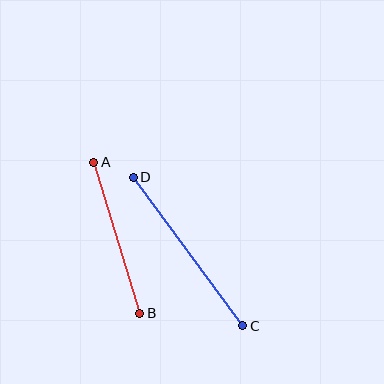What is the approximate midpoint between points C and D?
The midpoint is at approximately (188, 252) pixels.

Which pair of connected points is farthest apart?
Points C and D are farthest apart.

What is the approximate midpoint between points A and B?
The midpoint is at approximately (117, 238) pixels.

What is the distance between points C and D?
The distance is approximately 184 pixels.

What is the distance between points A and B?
The distance is approximately 158 pixels.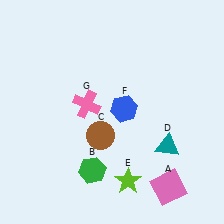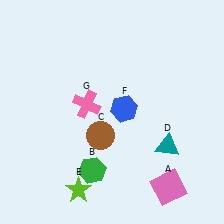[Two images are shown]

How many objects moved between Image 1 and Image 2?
1 object moved between the two images.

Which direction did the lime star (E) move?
The lime star (E) moved left.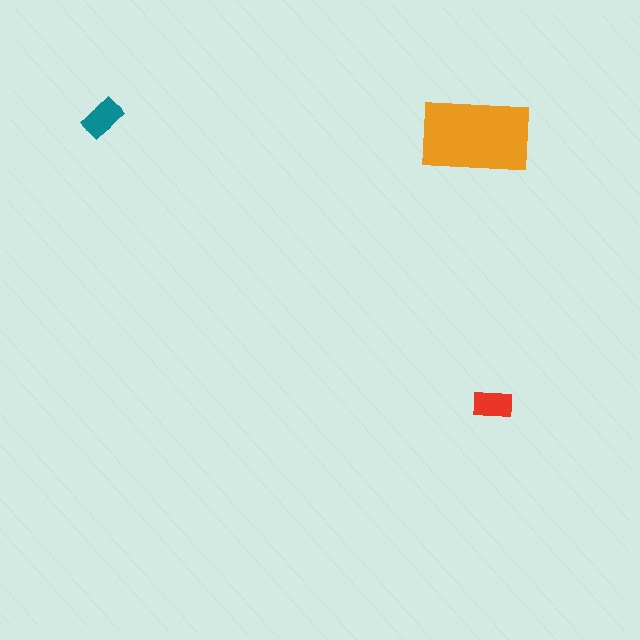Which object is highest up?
The orange rectangle is topmost.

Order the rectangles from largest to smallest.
the orange one, the teal one, the red one.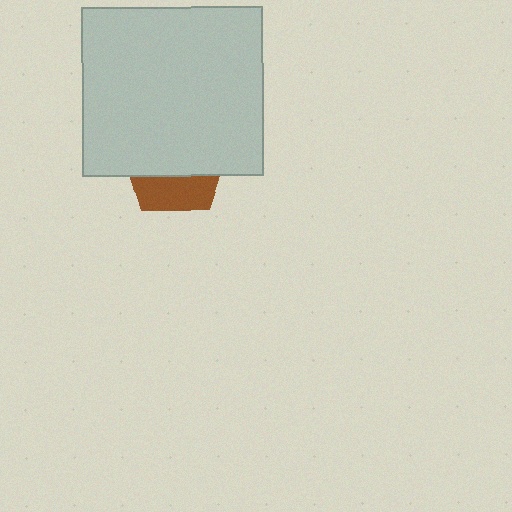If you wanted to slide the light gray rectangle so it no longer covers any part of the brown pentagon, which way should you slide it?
Slide it up — that is the most direct way to separate the two shapes.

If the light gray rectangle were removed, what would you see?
You would see the complete brown pentagon.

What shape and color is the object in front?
The object in front is a light gray rectangle.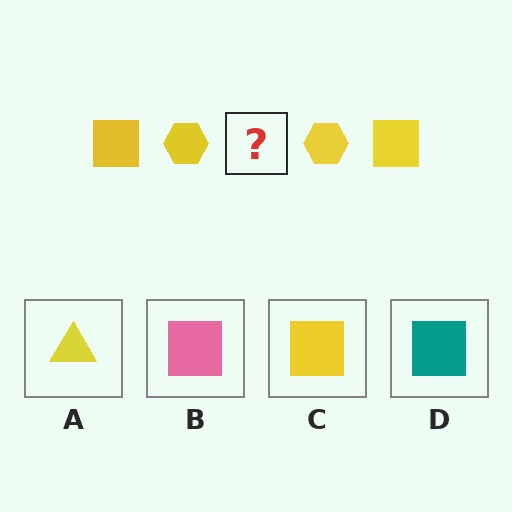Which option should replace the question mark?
Option C.